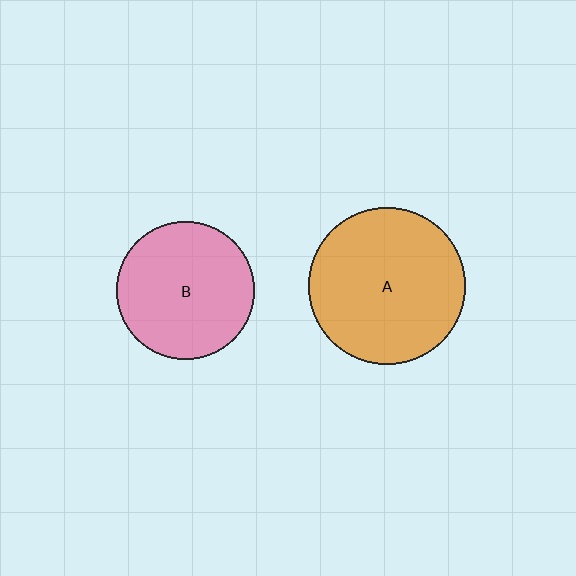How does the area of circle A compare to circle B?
Approximately 1.3 times.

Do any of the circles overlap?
No, none of the circles overlap.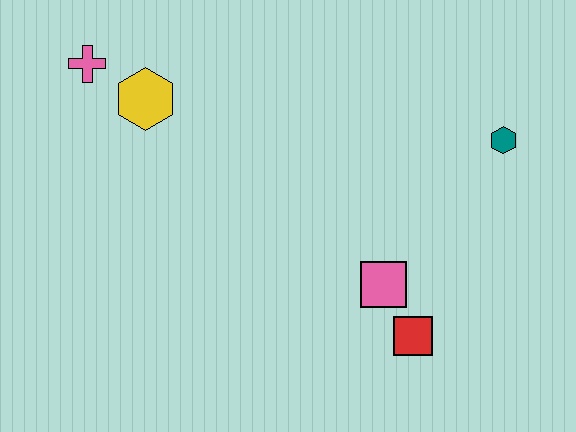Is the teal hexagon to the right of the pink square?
Yes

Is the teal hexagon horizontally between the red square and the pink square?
No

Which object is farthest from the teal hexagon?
The pink cross is farthest from the teal hexagon.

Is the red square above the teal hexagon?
No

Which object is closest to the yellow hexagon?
The pink cross is closest to the yellow hexagon.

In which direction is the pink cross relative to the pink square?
The pink cross is to the left of the pink square.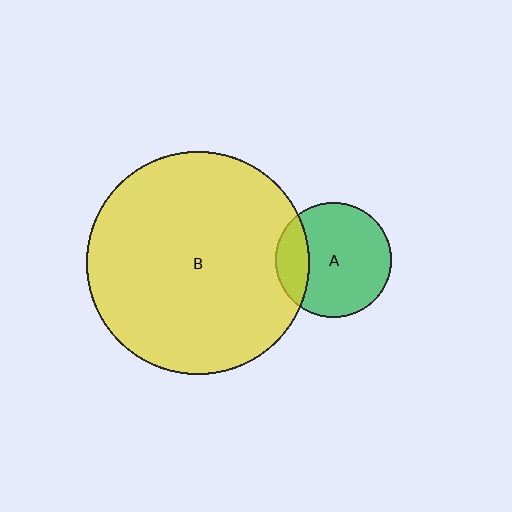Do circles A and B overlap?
Yes.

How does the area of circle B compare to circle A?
Approximately 3.7 times.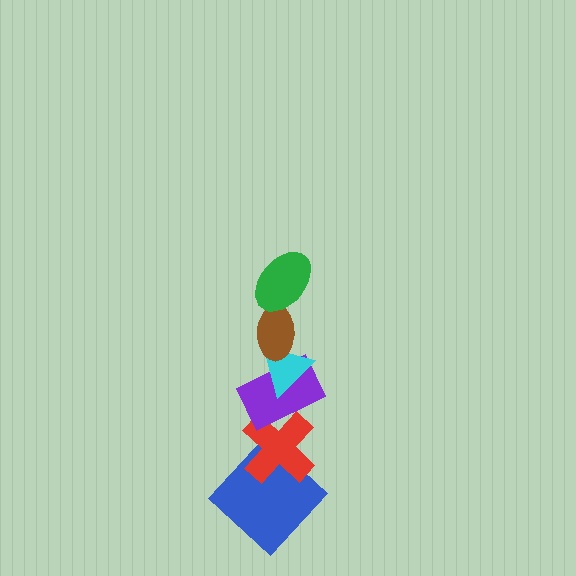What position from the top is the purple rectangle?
The purple rectangle is 4th from the top.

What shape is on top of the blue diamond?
The red cross is on top of the blue diamond.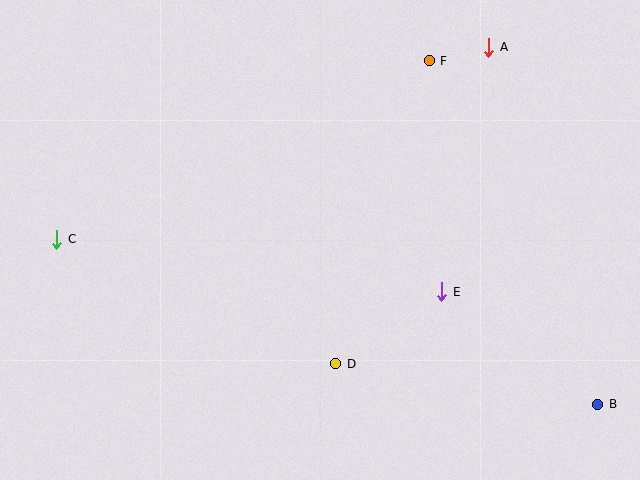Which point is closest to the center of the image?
Point D at (336, 364) is closest to the center.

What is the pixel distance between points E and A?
The distance between E and A is 249 pixels.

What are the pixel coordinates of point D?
Point D is at (336, 364).